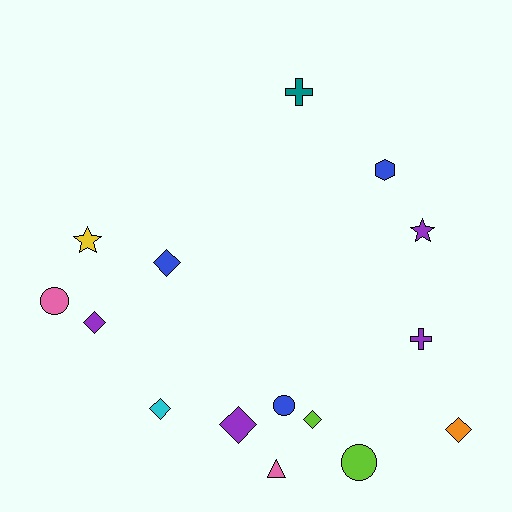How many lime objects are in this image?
There are 2 lime objects.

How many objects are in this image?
There are 15 objects.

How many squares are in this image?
There are no squares.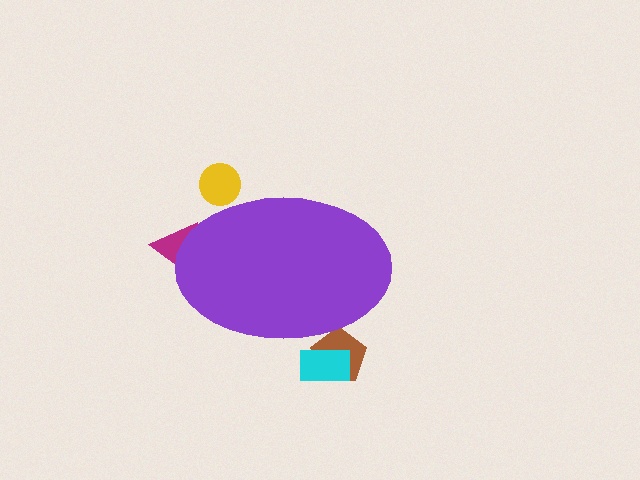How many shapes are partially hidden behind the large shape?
4 shapes are partially hidden.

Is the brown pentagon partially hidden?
Yes, the brown pentagon is partially hidden behind the purple ellipse.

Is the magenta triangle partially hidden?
Yes, the magenta triangle is partially hidden behind the purple ellipse.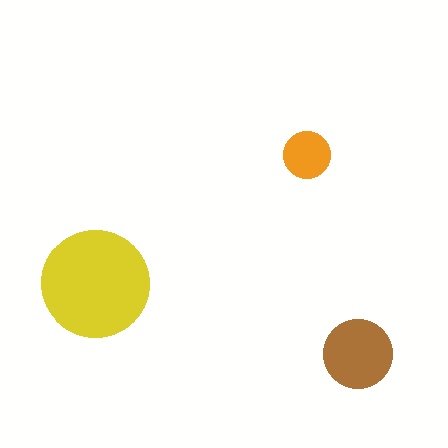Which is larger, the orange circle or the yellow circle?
The yellow one.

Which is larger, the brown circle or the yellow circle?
The yellow one.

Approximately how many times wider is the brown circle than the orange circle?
About 1.5 times wider.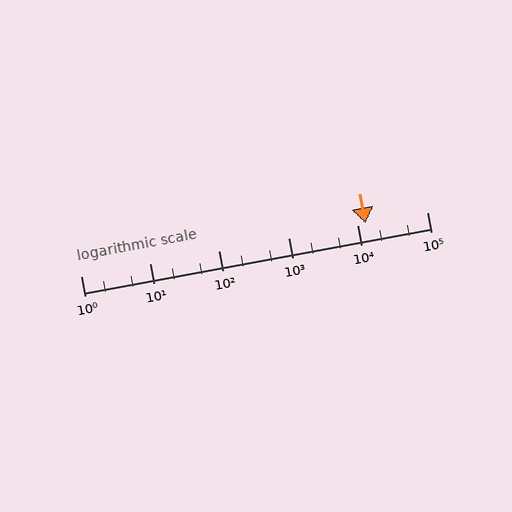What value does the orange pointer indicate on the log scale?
The pointer indicates approximately 13000.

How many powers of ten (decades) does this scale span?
The scale spans 5 decades, from 1 to 100000.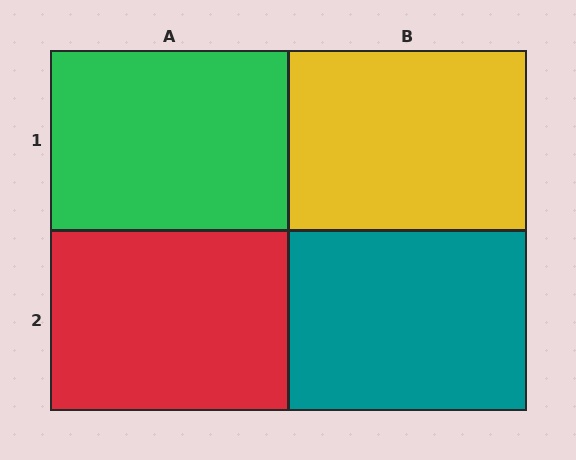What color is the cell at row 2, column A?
Red.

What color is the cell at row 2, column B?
Teal.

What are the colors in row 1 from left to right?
Green, yellow.